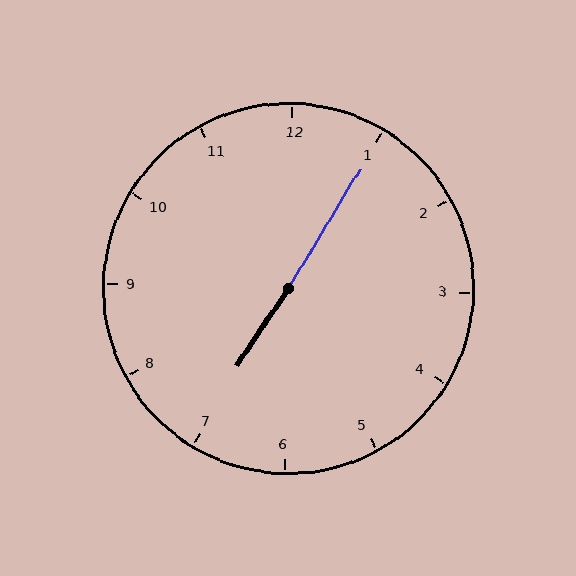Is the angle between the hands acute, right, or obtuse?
It is obtuse.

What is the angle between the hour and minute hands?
Approximately 178 degrees.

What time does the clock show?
7:05.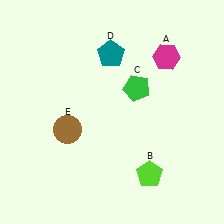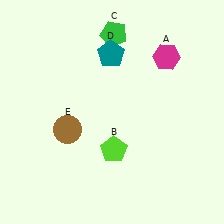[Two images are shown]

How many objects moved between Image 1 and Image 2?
2 objects moved between the two images.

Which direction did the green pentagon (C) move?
The green pentagon (C) moved up.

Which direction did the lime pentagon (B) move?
The lime pentagon (B) moved left.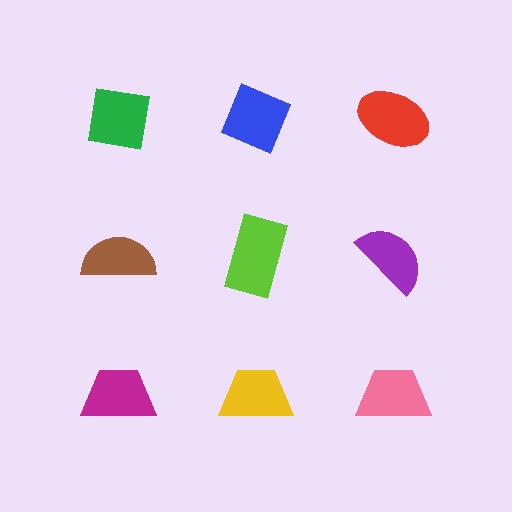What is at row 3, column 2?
A yellow trapezoid.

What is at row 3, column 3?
A pink trapezoid.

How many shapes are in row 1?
3 shapes.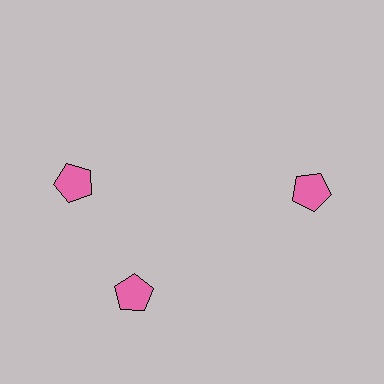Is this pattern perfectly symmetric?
No. The 3 pink pentagons are arranged in a ring, but one element near the 11 o'clock position is rotated out of alignment along the ring, breaking the 3-fold rotational symmetry.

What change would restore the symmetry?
The symmetry would be restored by rotating it back into even spacing with its neighbors so that all 3 pentagons sit at equal angles and equal distance from the center.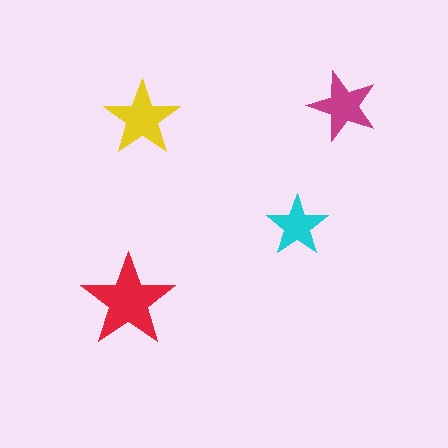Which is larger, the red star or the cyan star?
The red one.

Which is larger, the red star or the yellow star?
The red one.